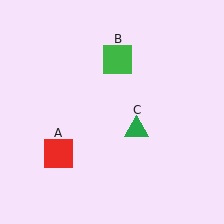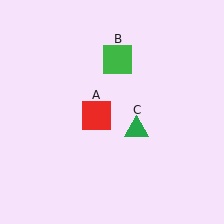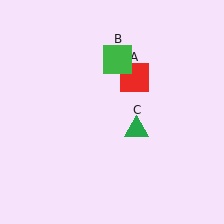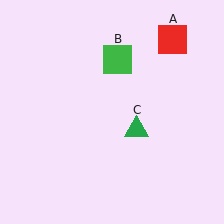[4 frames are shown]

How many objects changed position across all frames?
1 object changed position: red square (object A).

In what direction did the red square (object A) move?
The red square (object A) moved up and to the right.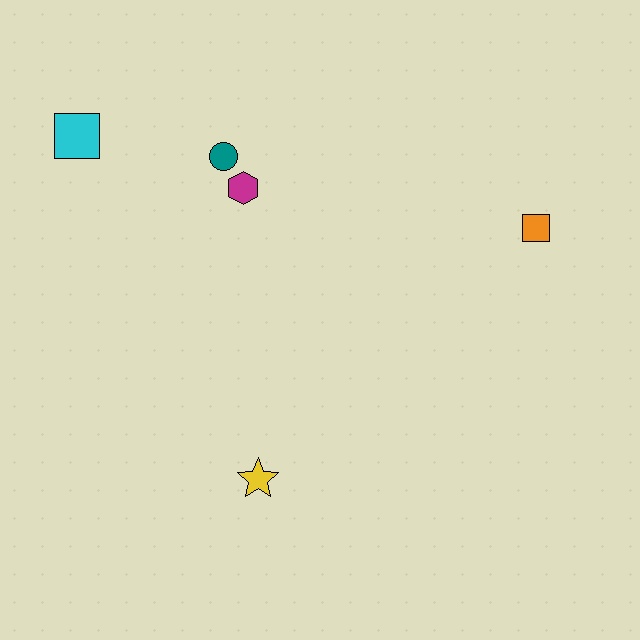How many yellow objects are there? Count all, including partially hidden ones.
There is 1 yellow object.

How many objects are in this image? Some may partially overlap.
There are 5 objects.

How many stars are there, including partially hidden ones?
There is 1 star.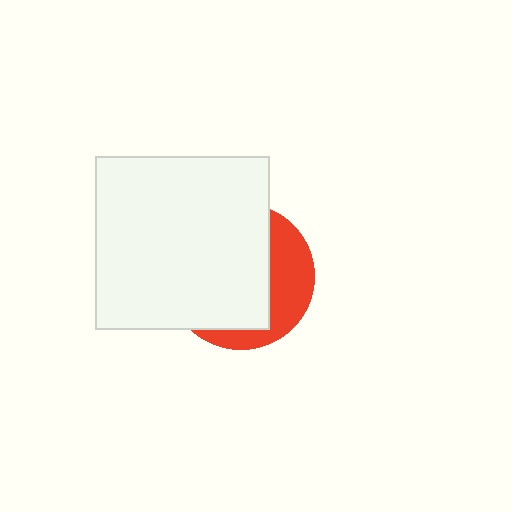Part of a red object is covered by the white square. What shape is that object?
It is a circle.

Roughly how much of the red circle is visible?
A small part of it is visible (roughly 34%).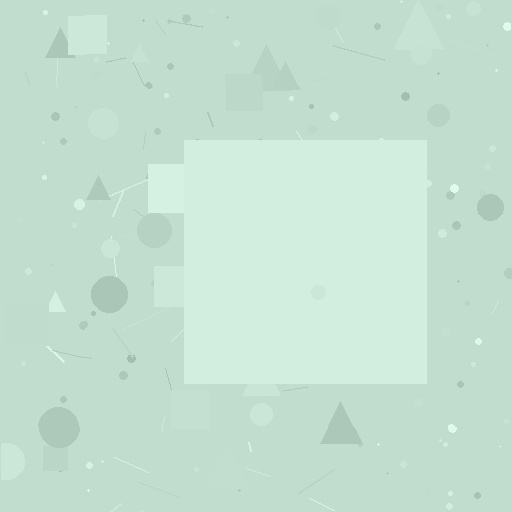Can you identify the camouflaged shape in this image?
The camouflaged shape is a square.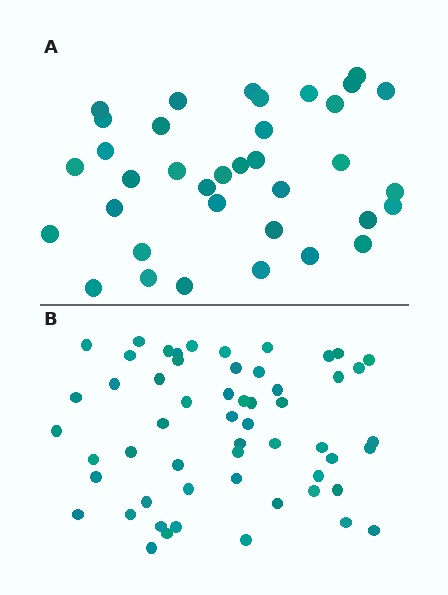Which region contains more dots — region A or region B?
Region B (the bottom region) has more dots.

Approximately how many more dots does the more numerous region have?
Region B has approximately 20 more dots than region A.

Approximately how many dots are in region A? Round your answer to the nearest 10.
About 40 dots. (The exact count is 36, which rounds to 40.)